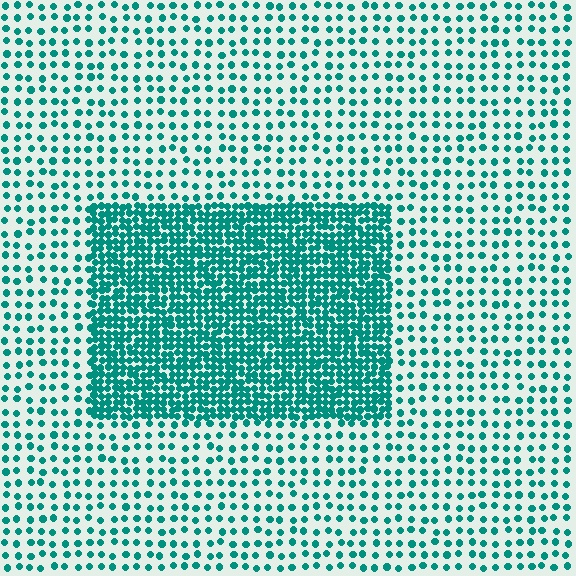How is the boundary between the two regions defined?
The boundary is defined by a change in element density (approximately 2.9x ratio). All elements are the same color, size, and shape.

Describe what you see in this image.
The image contains small teal elements arranged at two different densities. A rectangle-shaped region is visible where the elements are more densely packed than the surrounding area.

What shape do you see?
I see a rectangle.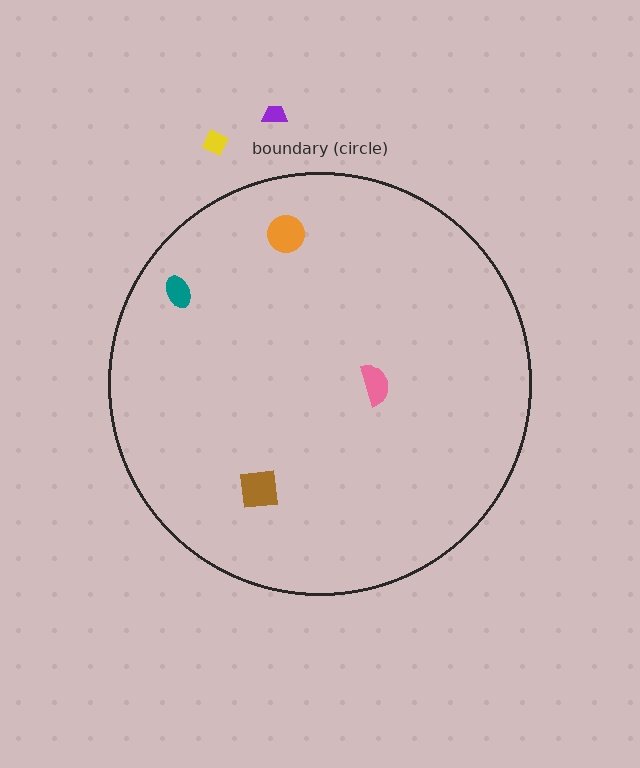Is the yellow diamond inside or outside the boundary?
Outside.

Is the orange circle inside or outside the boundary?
Inside.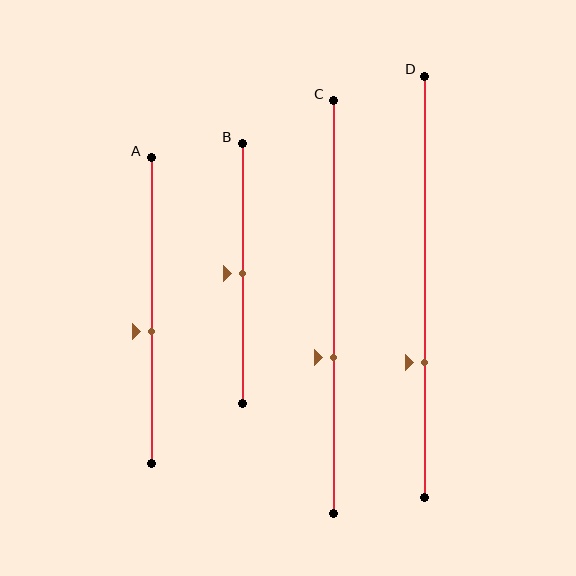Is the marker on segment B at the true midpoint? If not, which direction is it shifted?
Yes, the marker on segment B is at the true midpoint.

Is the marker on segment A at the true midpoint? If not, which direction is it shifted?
No, the marker on segment A is shifted downward by about 7% of the segment length.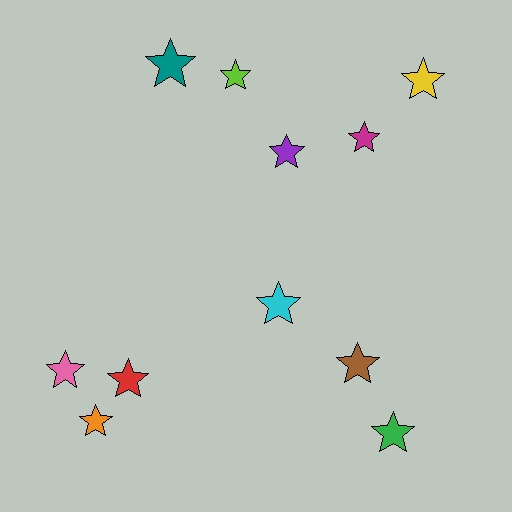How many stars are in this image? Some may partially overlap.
There are 11 stars.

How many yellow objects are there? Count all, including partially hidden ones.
There is 1 yellow object.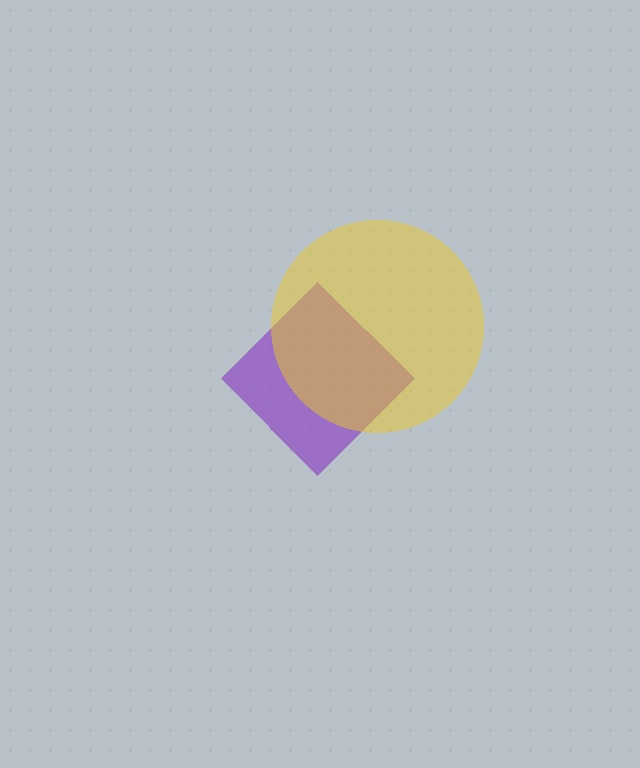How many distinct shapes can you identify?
There are 2 distinct shapes: a purple diamond, a yellow circle.